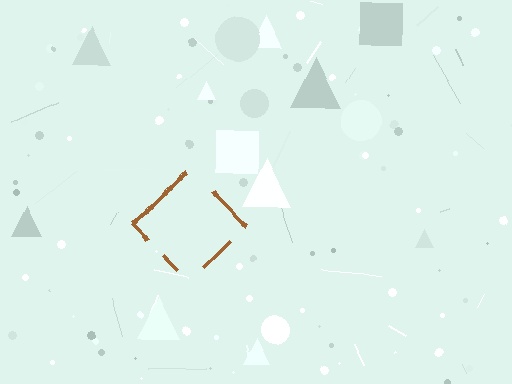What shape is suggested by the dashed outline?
The dashed outline suggests a diamond.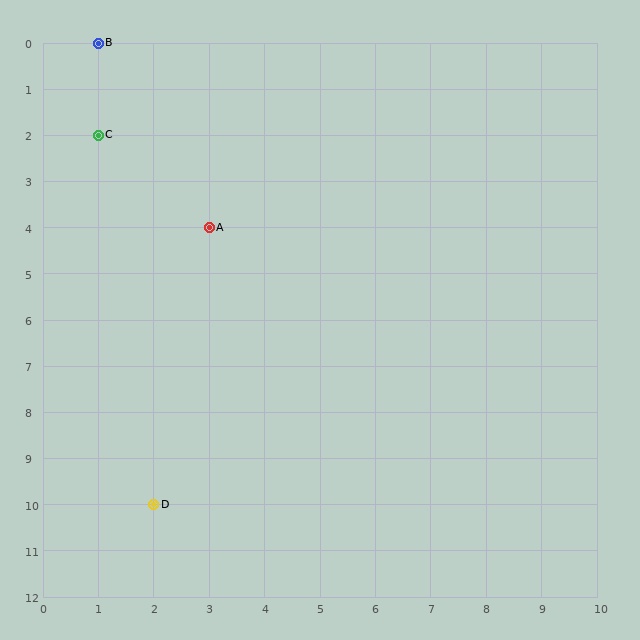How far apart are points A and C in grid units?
Points A and C are 2 columns and 2 rows apart (about 2.8 grid units diagonally).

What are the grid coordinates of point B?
Point B is at grid coordinates (1, 0).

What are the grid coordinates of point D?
Point D is at grid coordinates (2, 10).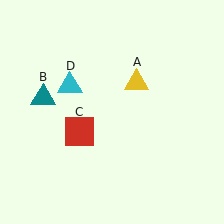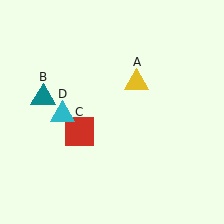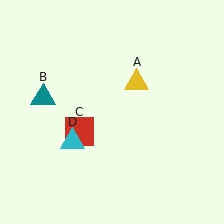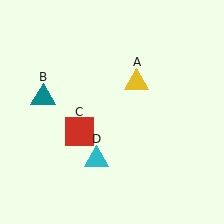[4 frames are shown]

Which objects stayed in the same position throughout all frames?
Yellow triangle (object A) and teal triangle (object B) and red square (object C) remained stationary.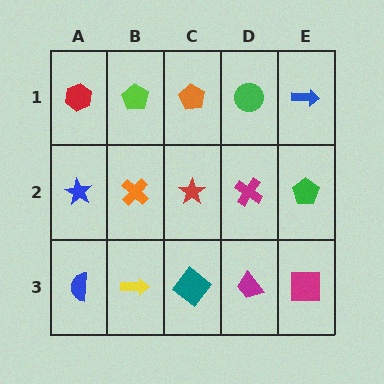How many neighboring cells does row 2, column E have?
3.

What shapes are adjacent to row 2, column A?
A red hexagon (row 1, column A), a blue semicircle (row 3, column A), an orange cross (row 2, column B).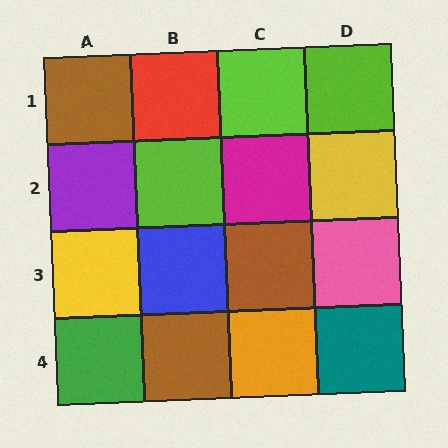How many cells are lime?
3 cells are lime.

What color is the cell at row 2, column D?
Yellow.